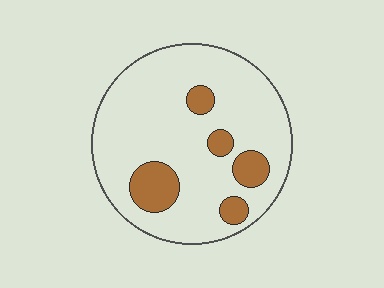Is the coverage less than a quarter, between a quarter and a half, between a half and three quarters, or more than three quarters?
Less than a quarter.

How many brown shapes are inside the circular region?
5.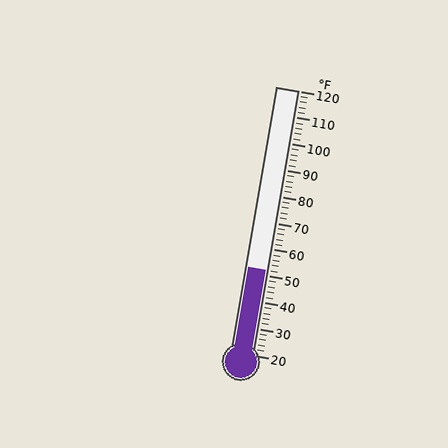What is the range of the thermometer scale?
The thermometer scale ranges from 20°F to 120°F.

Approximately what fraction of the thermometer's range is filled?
The thermometer is filled to approximately 30% of its range.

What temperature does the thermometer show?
The thermometer shows approximately 52°F.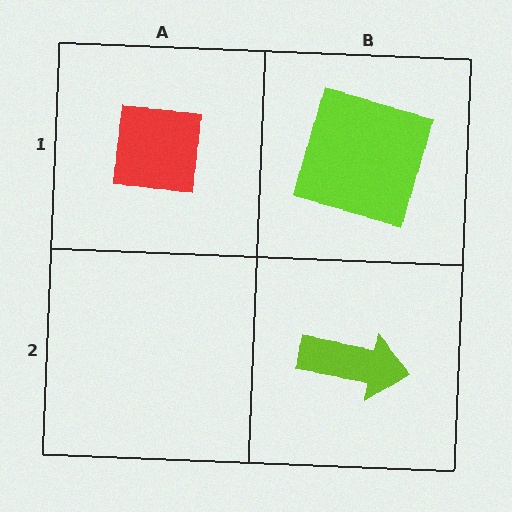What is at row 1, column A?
A red square.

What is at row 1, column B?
A lime square.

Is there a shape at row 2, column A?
No, that cell is empty.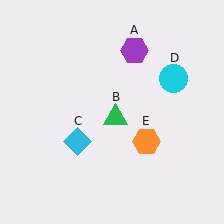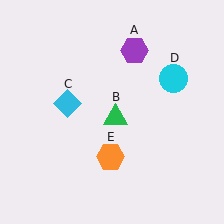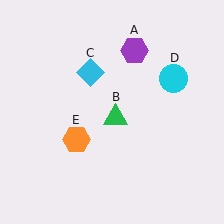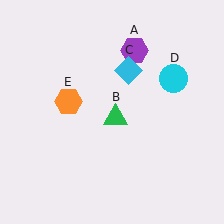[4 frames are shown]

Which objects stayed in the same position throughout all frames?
Purple hexagon (object A) and green triangle (object B) and cyan circle (object D) remained stationary.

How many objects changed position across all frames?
2 objects changed position: cyan diamond (object C), orange hexagon (object E).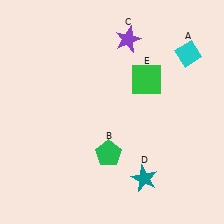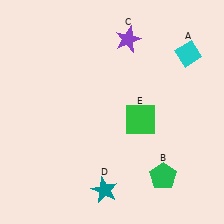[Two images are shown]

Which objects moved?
The objects that moved are: the green pentagon (B), the teal star (D), the green square (E).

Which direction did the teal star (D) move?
The teal star (D) moved left.